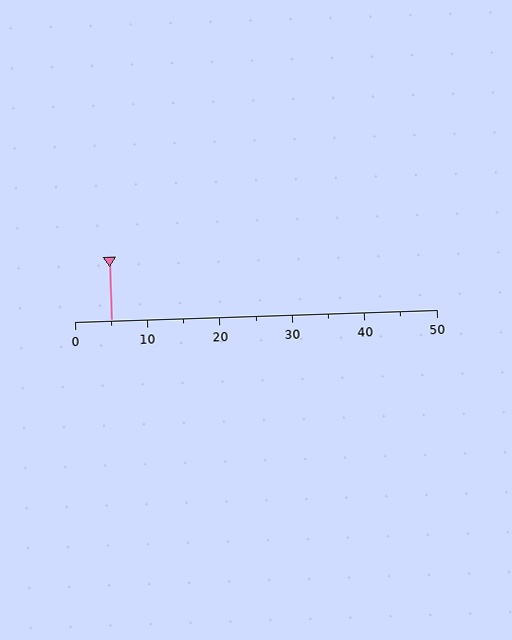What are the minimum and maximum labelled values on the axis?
The axis runs from 0 to 50.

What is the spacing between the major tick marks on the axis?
The major ticks are spaced 10 apart.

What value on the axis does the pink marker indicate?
The marker indicates approximately 5.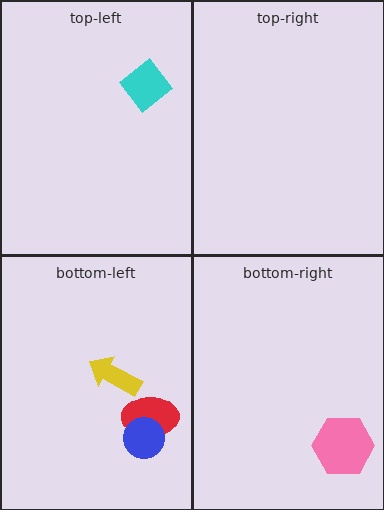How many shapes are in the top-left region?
1.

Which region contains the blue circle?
The bottom-left region.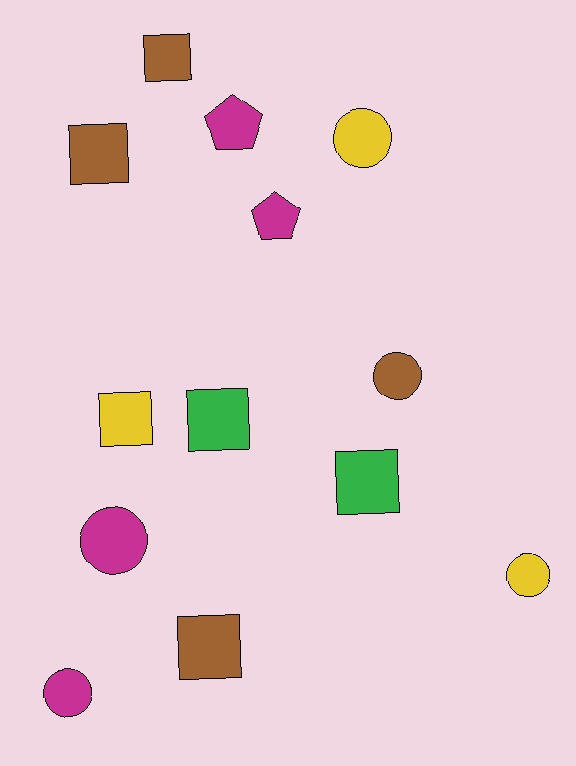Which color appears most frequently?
Magenta, with 4 objects.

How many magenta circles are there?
There are 2 magenta circles.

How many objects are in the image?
There are 13 objects.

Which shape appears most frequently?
Square, with 6 objects.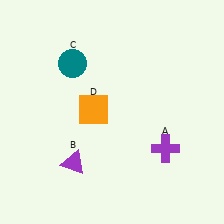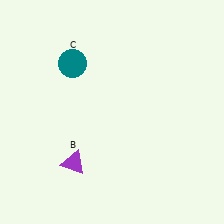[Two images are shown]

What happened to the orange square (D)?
The orange square (D) was removed in Image 2. It was in the top-left area of Image 1.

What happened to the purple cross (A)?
The purple cross (A) was removed in Image 2. It was in the bottom-right area of Image 1.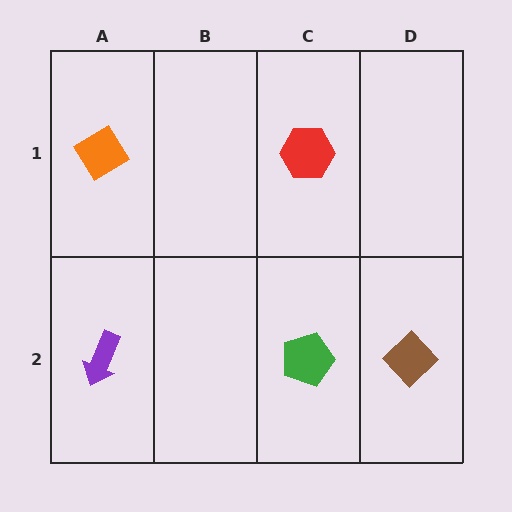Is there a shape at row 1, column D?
No, that cell is empty.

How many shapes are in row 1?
2 shapes.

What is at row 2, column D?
A brown diamond.